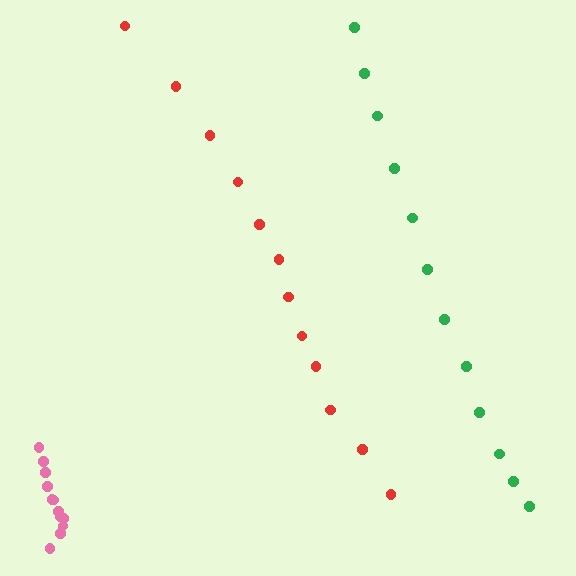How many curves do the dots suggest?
There are 3 distinct paths.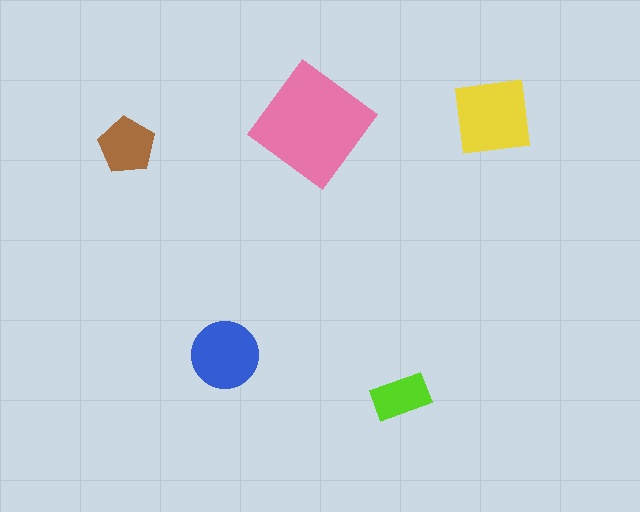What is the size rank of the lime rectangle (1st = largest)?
5th.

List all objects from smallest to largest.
The lime rectangle, the brown pentagon, the blue circle, the yellow square, the pink diamond.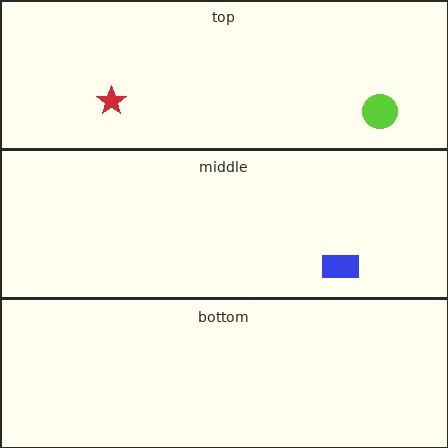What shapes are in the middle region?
The blue rectangle.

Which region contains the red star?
The top region.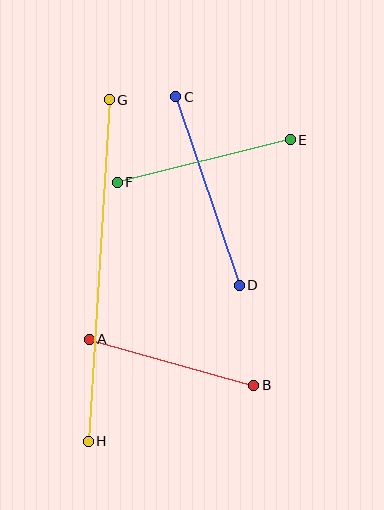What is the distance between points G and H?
The distance is approximately 342 pixels.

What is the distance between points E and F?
The distance is approximately 178 pixels.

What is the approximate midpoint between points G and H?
The midpoint is at approximately (99, 271) pixels.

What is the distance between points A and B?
The distance is approximately 171 pixels.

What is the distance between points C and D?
The distance is approximately 199 pixels.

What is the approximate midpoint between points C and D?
The midpoint is at approximately (208, 191) pixels.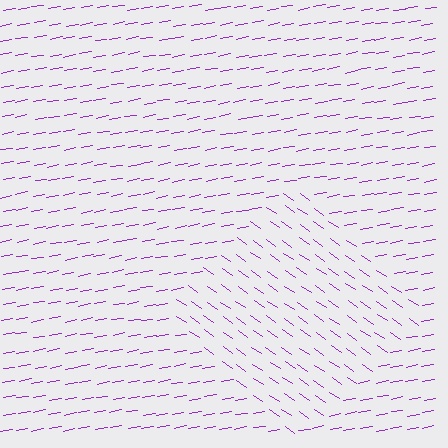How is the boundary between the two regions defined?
The boundary is defined purely by a change in line orientation (approximately 45 degrees difference). All lines are the same color and thickness.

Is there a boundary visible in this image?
Yes, there is a texture boundary formed by a change in line orientation.